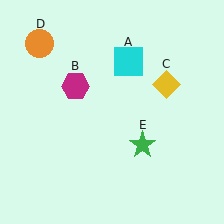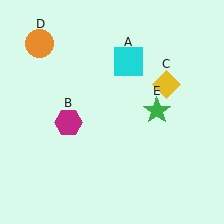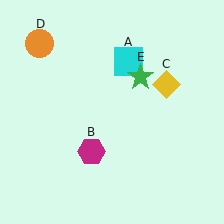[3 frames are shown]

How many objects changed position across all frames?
2 objects changed position: magenta hexagon (object B), green star (object E).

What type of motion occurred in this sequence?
The magenta hexagon (object B), green star (object E) rotated counterclockwise around the center of the scene.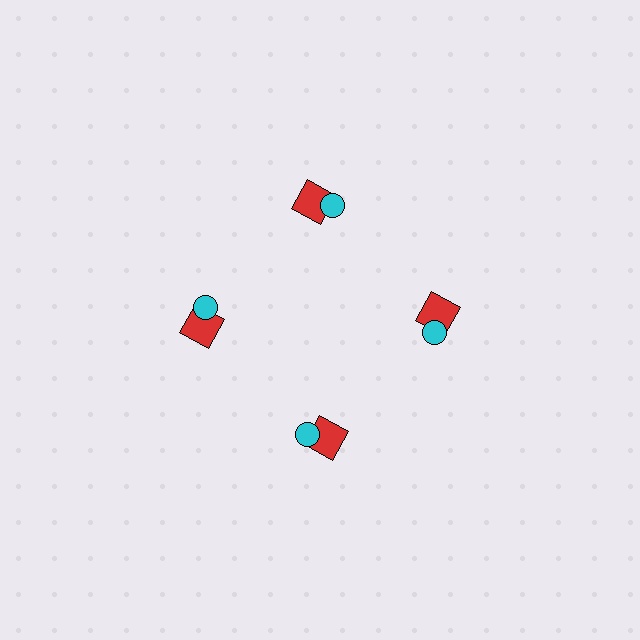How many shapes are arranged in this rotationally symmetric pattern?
There are 8 shapes, arranged in 4 groups of 2.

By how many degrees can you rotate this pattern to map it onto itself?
The pattern maps onto itself every 90 degrees of rotation.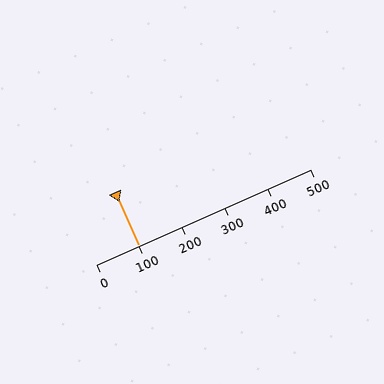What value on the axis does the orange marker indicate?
The marker indicates approximately 100.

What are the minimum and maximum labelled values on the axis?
The axis runs from 0 to 500.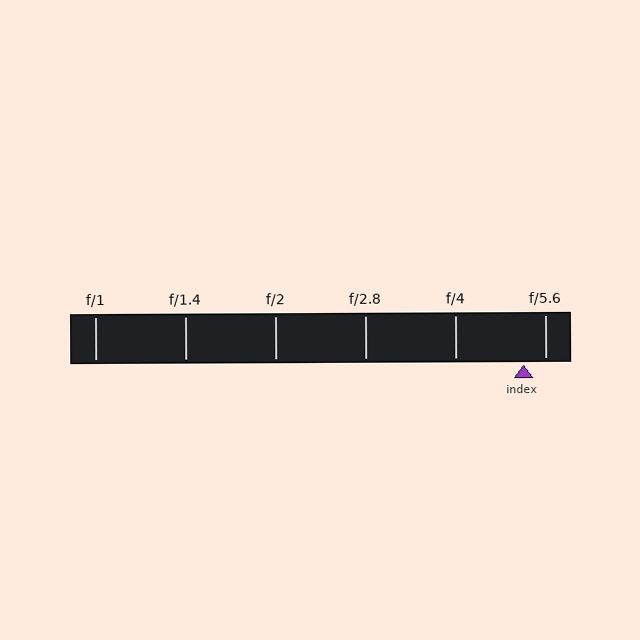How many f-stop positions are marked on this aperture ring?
There are 6 f-stop positions marked.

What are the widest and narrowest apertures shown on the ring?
The widest aperture shown is f/1 and the narrowest is f/5.6.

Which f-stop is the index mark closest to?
The index mark is closest to f/5.6.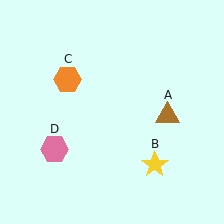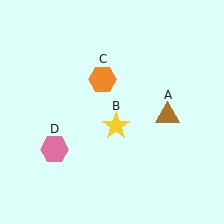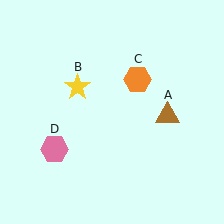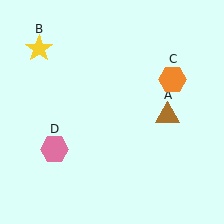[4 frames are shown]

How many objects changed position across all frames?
2 objects changed position: yellow star (object B), orange hexagon (object C).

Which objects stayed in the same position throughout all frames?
Brown triangle (object A) and pink hexagon (object D) remained stationary.